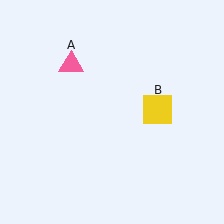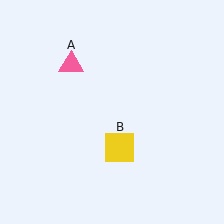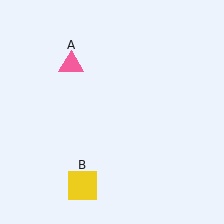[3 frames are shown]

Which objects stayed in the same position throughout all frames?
Pink triangle (object A) remained stationary.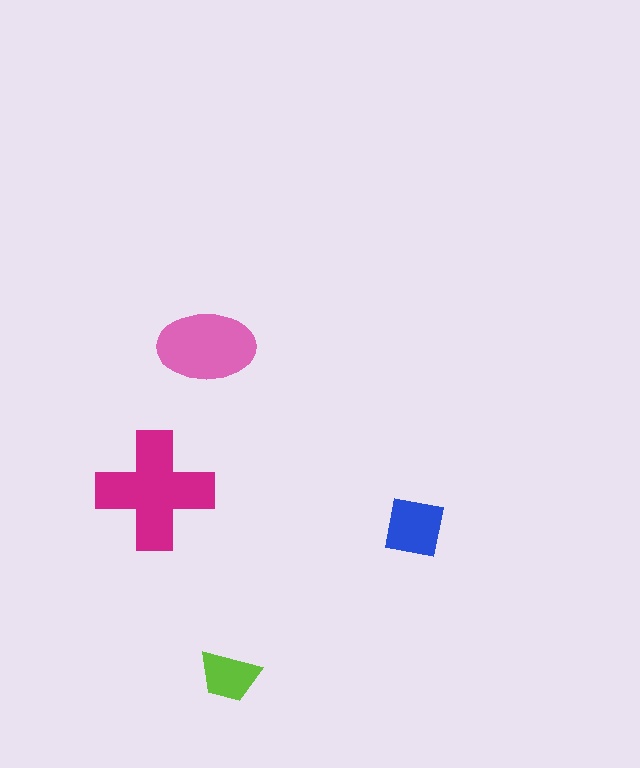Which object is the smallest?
The lime trapezoid.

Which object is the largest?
The magenta cross.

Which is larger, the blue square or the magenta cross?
The magenta cross.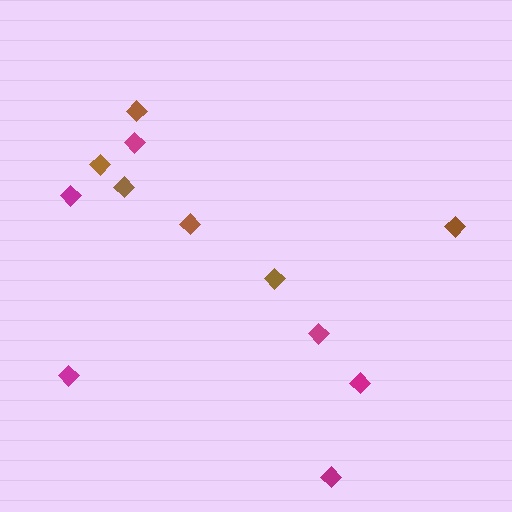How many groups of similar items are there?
There are 2 groups: one group of brown diamonds (6) and one group of magenta diamonds (6).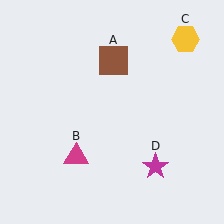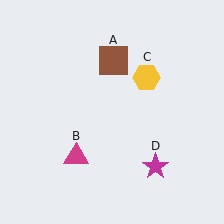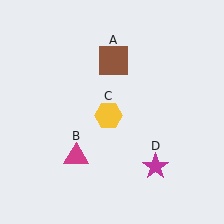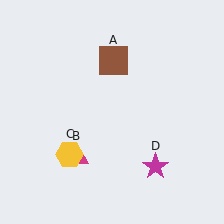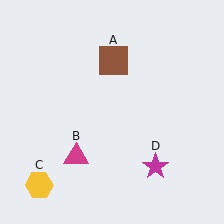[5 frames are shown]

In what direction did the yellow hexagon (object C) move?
The yellow hexagon (object C) moved down and to the left.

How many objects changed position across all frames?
1 object changed position: yellow hexagon (object C).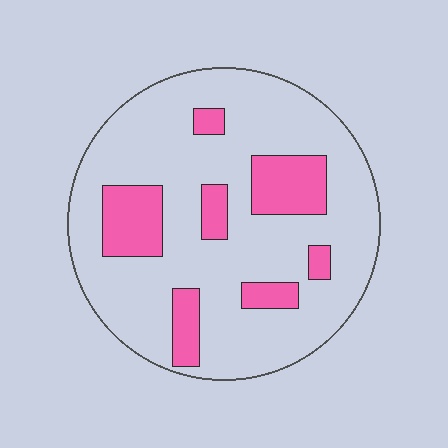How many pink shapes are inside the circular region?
7.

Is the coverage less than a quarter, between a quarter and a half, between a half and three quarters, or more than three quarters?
Less than a quarter.